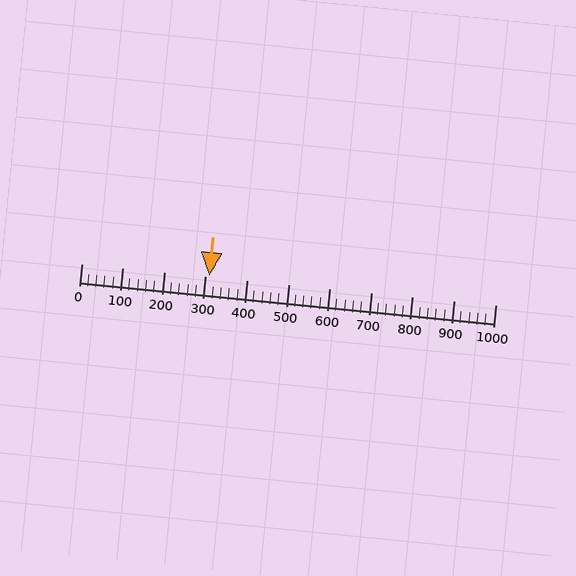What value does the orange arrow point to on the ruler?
The orange arrow points to approximately 308.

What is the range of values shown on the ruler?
The ruler shows values from 0 to 1000.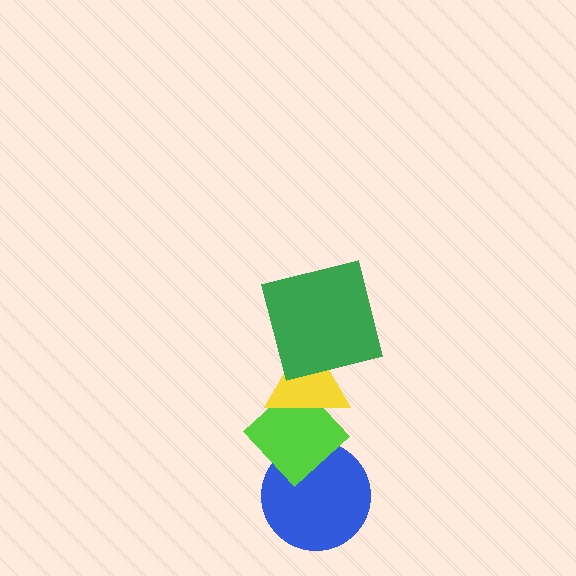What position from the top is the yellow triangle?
The yellow triangle is 2nd from the top.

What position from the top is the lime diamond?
The lime diamond is 3rd from the top.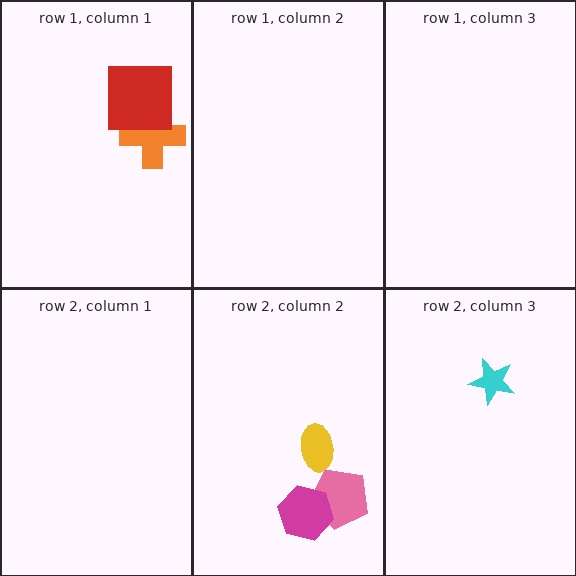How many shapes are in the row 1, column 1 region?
2.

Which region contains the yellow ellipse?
The row 2, column 2 region.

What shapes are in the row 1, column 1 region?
The orange cross, the red square.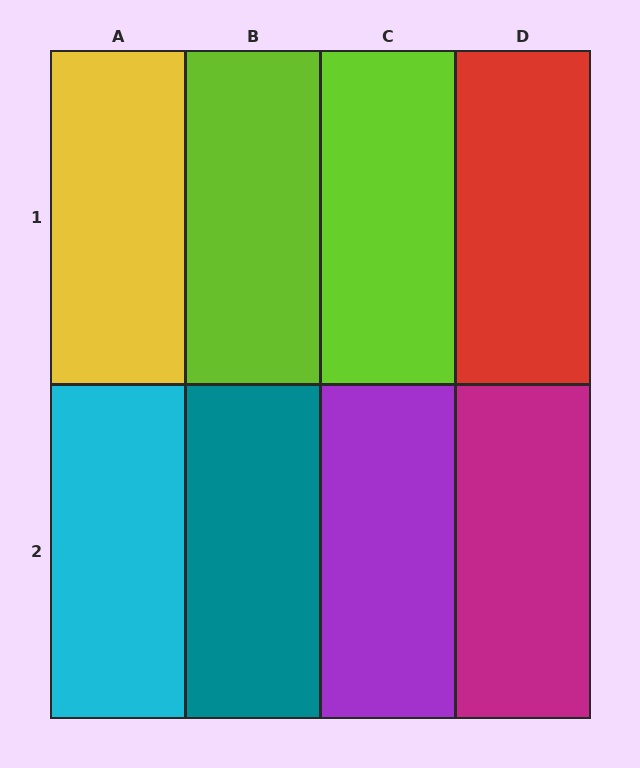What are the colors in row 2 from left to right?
Cyan, teal, purple, magenta.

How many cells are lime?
2 cells are lime.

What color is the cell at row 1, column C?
Lime.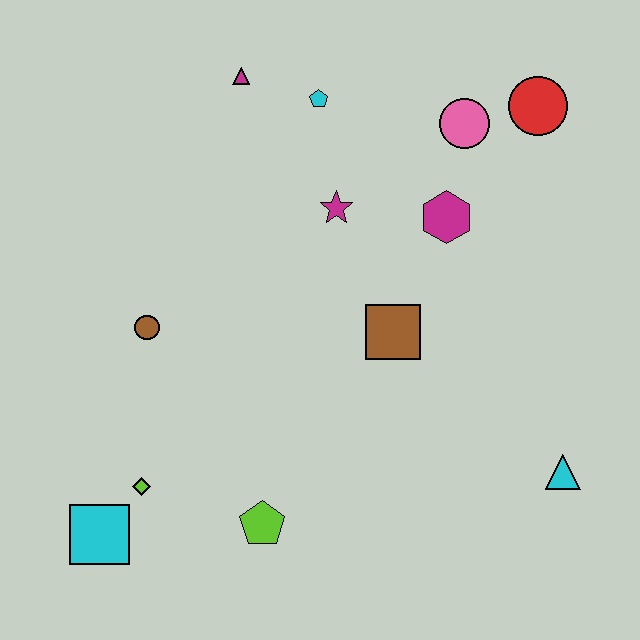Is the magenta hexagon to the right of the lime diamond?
Yes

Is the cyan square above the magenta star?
No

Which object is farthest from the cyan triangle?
The magenta triangle is farthest from the cyan triangle.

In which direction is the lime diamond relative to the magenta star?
The lime diamond is below the magenta star.